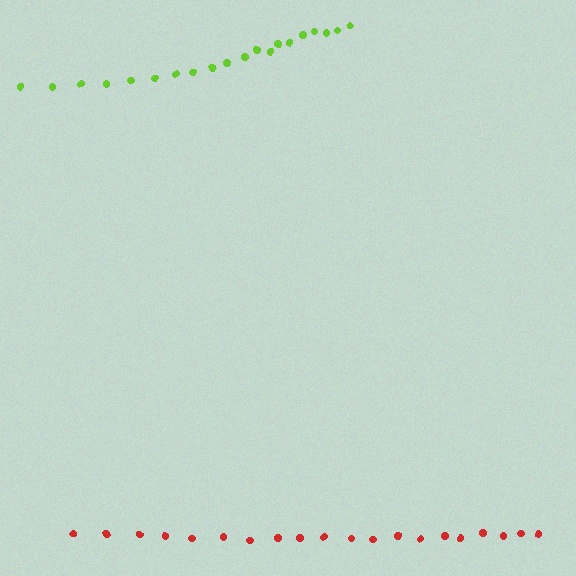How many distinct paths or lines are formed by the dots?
There are 2 distinct paths.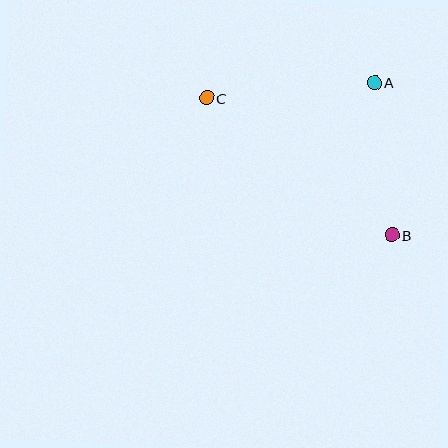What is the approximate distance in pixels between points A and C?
The distance between A and C is approximately 169 pixels.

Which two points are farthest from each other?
Points B and C are farthest from each other.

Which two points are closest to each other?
Points A and B are closest to each other.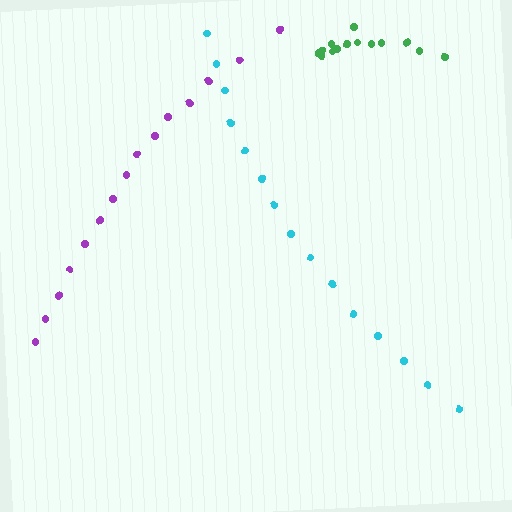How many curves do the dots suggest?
There are 3 distinct paths.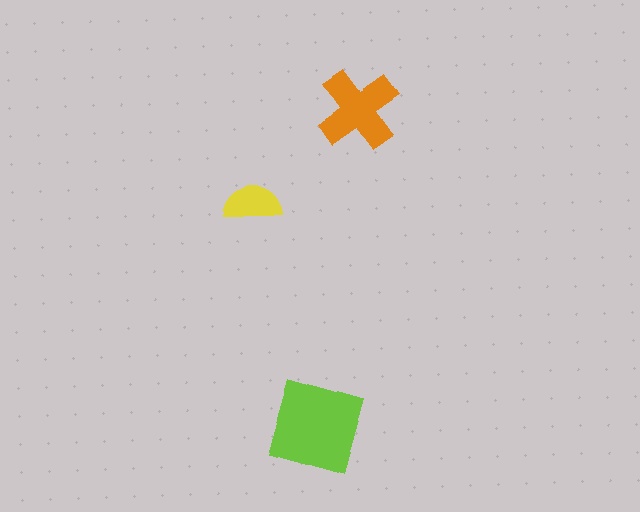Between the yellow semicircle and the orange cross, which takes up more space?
The orange cross.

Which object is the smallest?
The yellow semicircle.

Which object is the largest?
The lime square.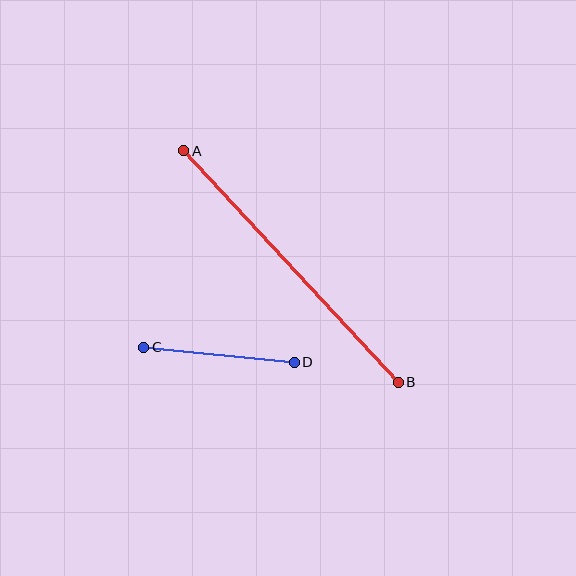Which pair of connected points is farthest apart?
Points A and B are farthest apart.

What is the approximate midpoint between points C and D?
The midpoint is at approximately (219, 355) pixels.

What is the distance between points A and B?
The distance is approximately 316 pixels.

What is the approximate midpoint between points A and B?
The midpoint is at approximately (291, 267) pixels.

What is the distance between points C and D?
The distance is approximately 151 pixels.